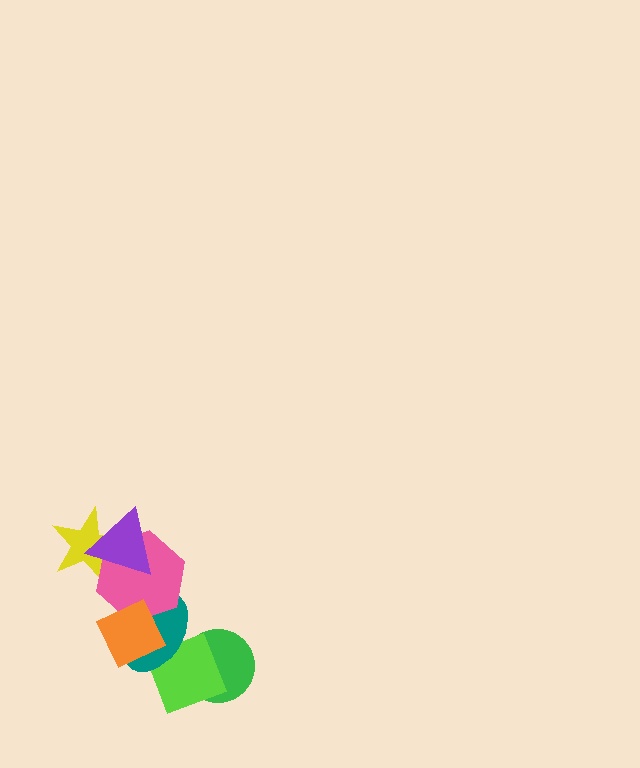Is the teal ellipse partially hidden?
Yes, it is partially covered by another shape.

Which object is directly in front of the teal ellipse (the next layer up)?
The pink hexagon is directly in front of the teal ellipse.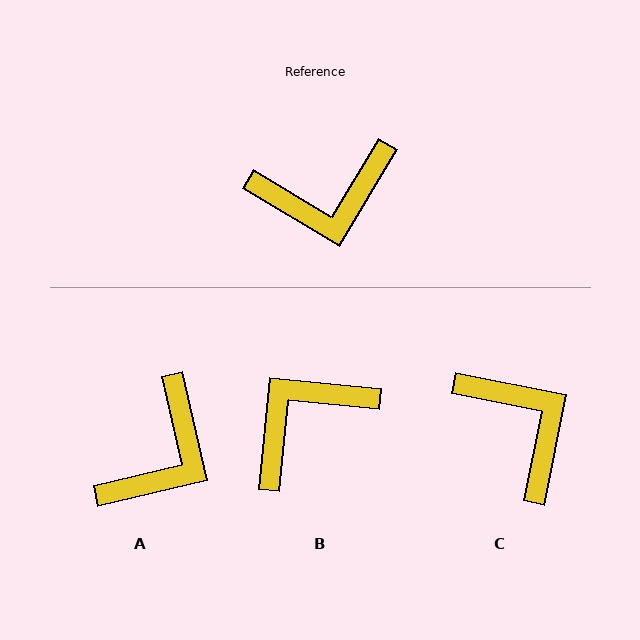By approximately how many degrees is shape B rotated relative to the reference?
Approximately 154 degrees clockwise.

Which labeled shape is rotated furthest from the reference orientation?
B, about 154 degrees away.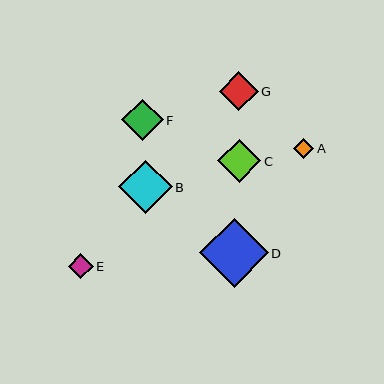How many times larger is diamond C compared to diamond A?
Diamond C is approximately 2.1 times the size of diamond A.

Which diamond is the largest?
Diamond D is the largest with a size of approximately 69 pixels.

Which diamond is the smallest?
Diamond A is the smallest with a size of approximately 20 pixels.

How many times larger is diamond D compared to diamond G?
Diamond D is approximately 1.8 times the size of diamond G.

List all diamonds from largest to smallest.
From largest to smallest: D, B, C, F, G, E, A.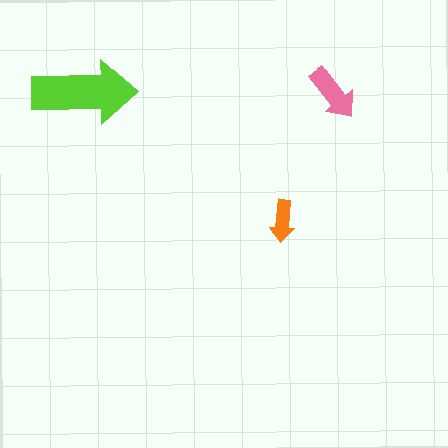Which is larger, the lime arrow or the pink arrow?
The lime one.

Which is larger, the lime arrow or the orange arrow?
The lime one.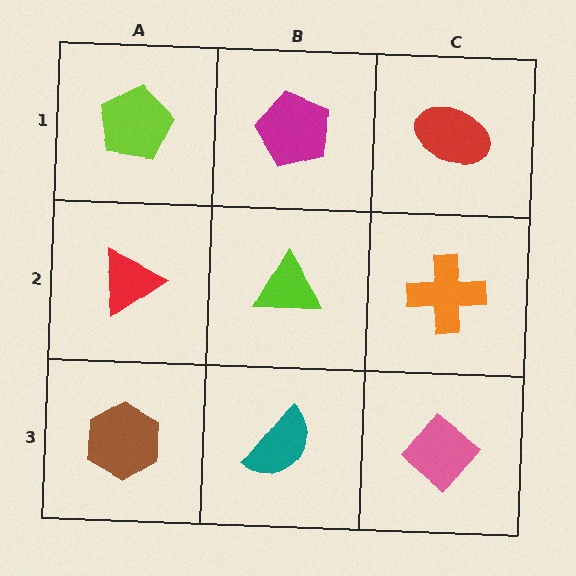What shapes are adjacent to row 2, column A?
A lime pentagon (row 1, column A), a brown hexagon (row 3, column A), a lime triangle (row 2, column B).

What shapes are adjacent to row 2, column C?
A red ellipse (row 1, column C), a pink diamond (row 3, column C), a lime triangle (row 2, column B).